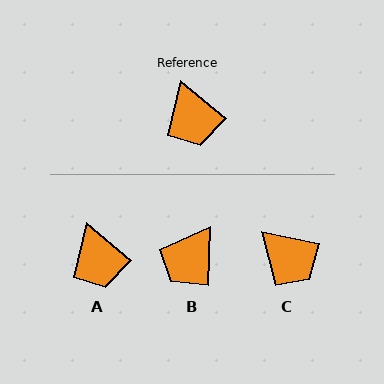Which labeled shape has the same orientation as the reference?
A.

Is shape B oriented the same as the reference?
No, it is off by about 52 degrees.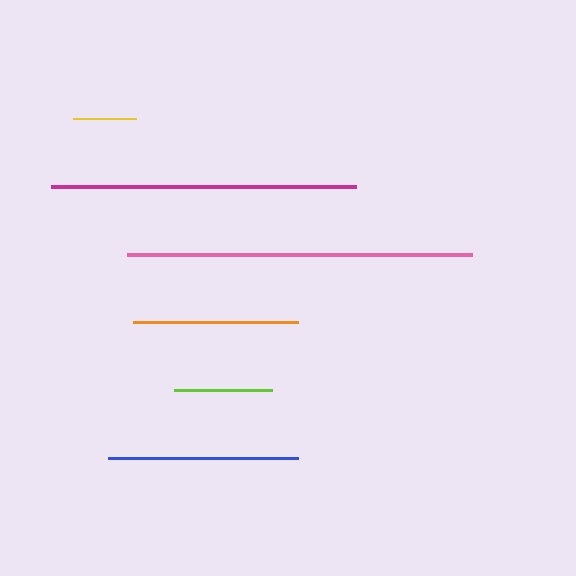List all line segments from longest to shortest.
From longest to shortest: pink, magenta, blue, orange, lime, yellow.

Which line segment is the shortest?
The yellow line is the shortest at approximately 63 pixels.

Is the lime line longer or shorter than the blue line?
The blue line is longer than the lime line.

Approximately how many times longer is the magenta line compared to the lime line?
The magenta line is approximately 3.1 times the length of the lime line.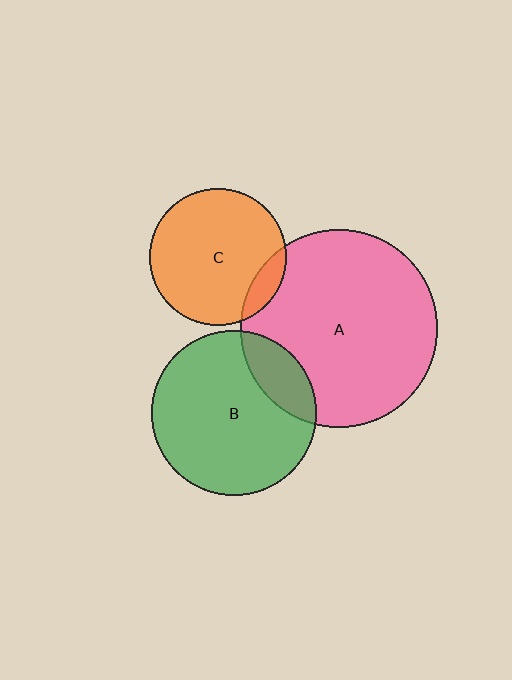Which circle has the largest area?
Circle A (pink).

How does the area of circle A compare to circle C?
Approximately 2.1 times.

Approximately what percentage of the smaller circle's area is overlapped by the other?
Approximately 20%.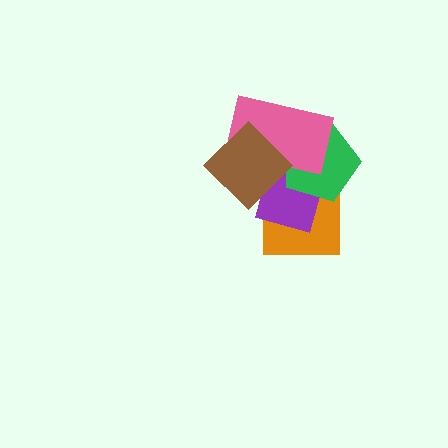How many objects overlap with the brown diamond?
4 objects overlap with the brown diamond.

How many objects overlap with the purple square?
4 objects overlap with the purple square.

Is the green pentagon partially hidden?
Yes, it is partially covered by another shape.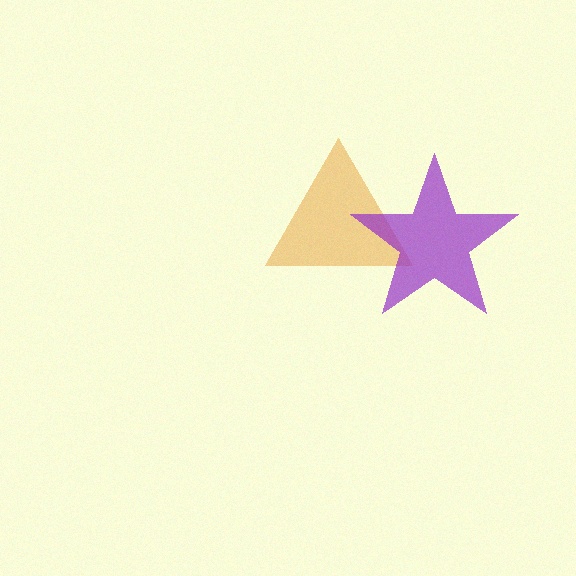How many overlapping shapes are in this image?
There are 2 overlapping shapes in the image.